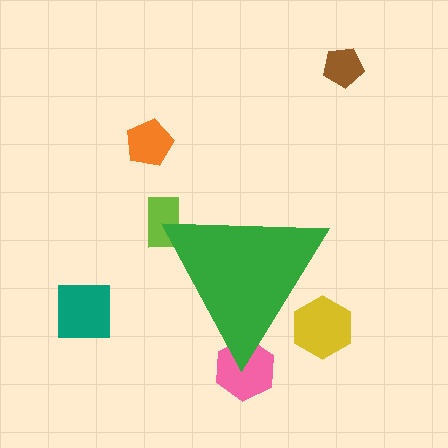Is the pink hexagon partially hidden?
Yes, the pink hexagon is partially hidden behind the green triangle.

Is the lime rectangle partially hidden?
Yes, the lime rectangle is partially hidden behind the green triangle.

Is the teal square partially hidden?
No, the teal square is fully visible.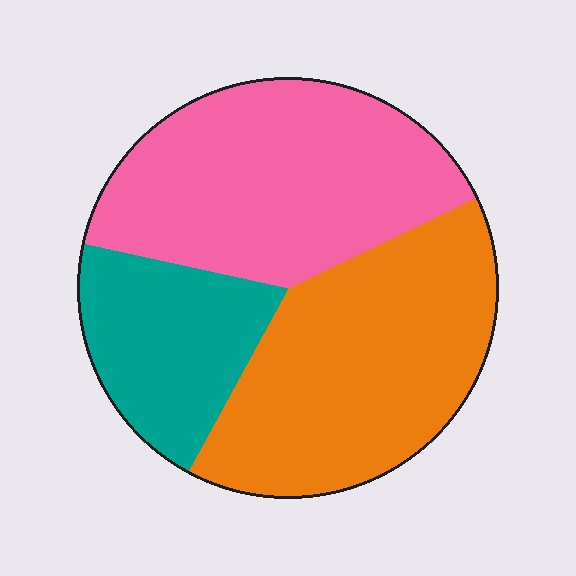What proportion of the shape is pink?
Pink takes up between a quarter and a half of the shape.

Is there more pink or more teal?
Pink.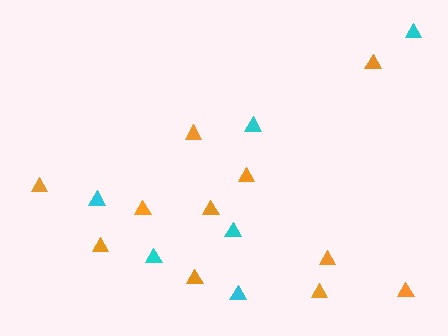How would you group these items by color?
There are 2 groups: one group of cyan triangles (6) and one group of orange triangles (11).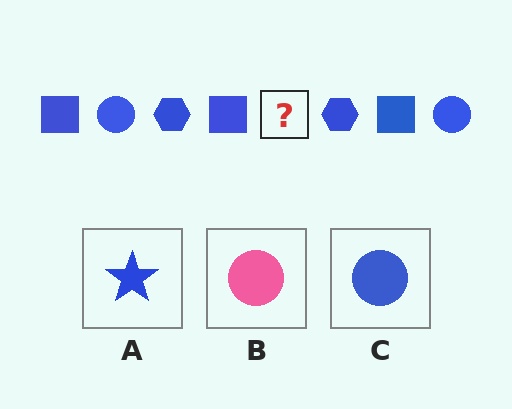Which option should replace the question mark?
Option C.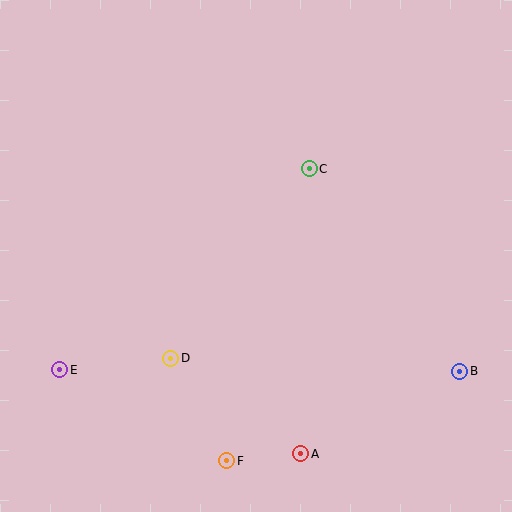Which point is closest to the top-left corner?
Point C is closest to the top-left corner.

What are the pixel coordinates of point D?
Point D is at (171, 358).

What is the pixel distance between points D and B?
The distance between D and B is 289 pixels.